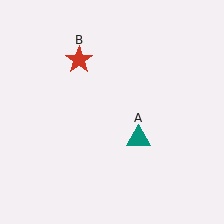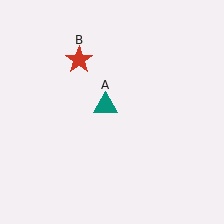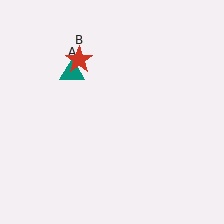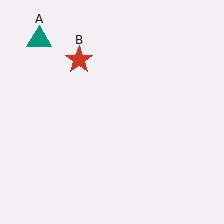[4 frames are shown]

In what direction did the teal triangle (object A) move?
The teal triangle (object A) moved up and to the left.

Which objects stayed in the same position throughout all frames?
Red star (object B) remained stationary.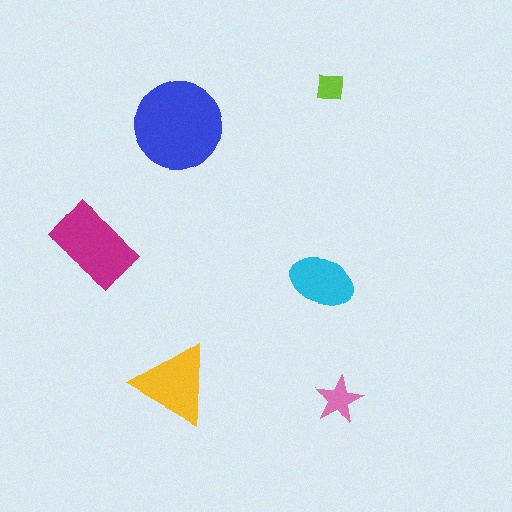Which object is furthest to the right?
The pink star is rightmost.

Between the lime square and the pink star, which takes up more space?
The pink star.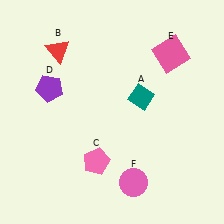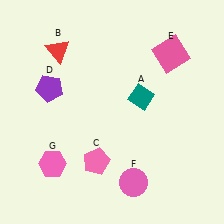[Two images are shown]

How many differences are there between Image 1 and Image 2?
There is 1 difference between the two images.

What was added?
A pink hexagon (G) was added in Image 2.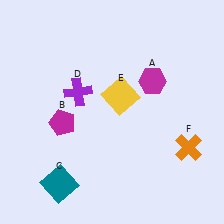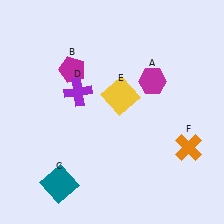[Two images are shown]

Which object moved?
The magenta pentagon (B) moved up.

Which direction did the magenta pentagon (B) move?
The magenta pentagon (B) moved up.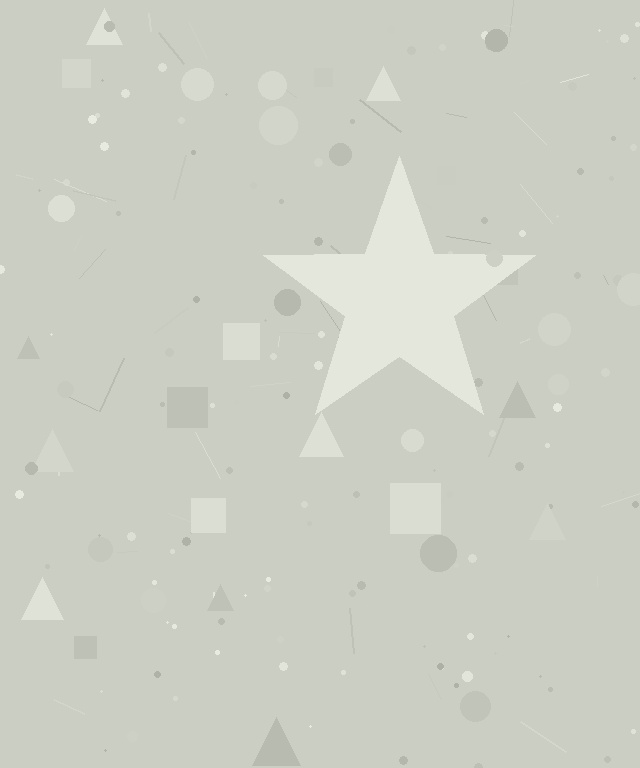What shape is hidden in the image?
A star is hidden in the image.